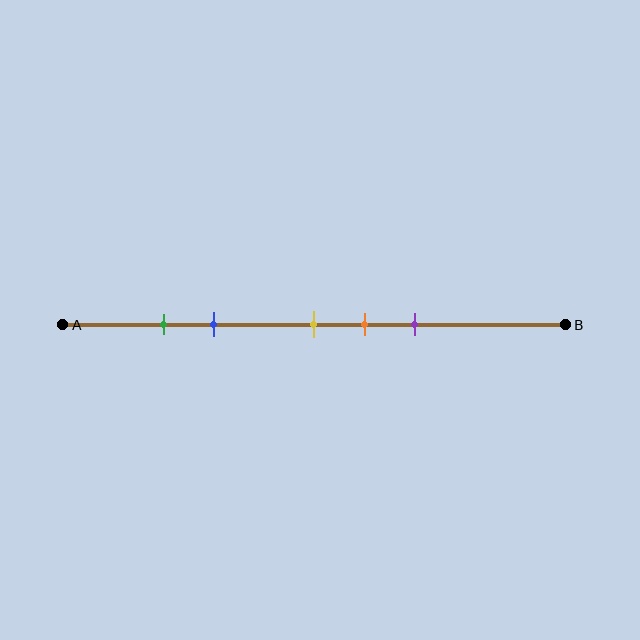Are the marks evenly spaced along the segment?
No, the marks are not evenly spaced.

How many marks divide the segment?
There are 5 marks dividing the segment.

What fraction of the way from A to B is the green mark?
The green mark is approximately 20% (0.2) of the way from A to B.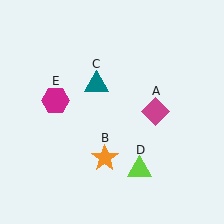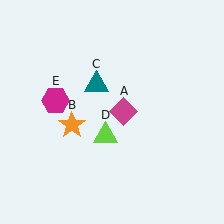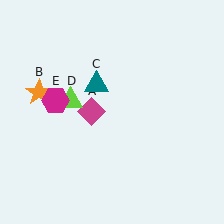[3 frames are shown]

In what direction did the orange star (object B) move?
The orange star (object B) moved up and to the left.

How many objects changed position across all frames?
3 objects changed position: magenta diamond (object A), orange star (object B), lime triangle (object D).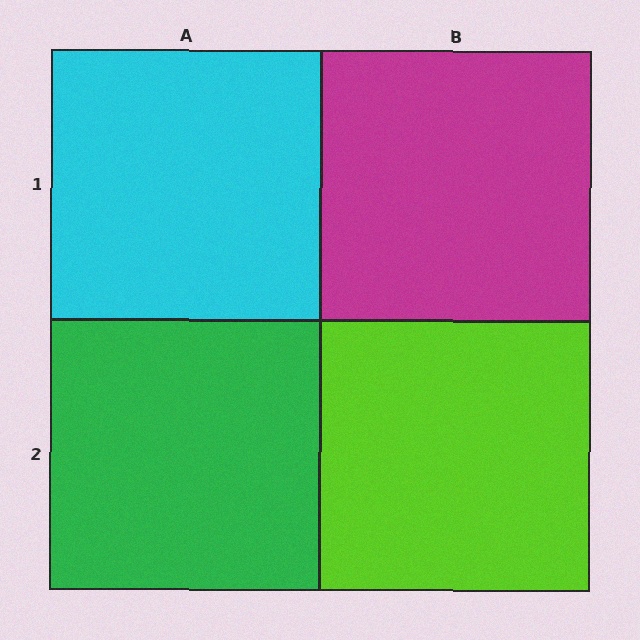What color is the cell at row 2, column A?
Green.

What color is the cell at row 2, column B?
Lime.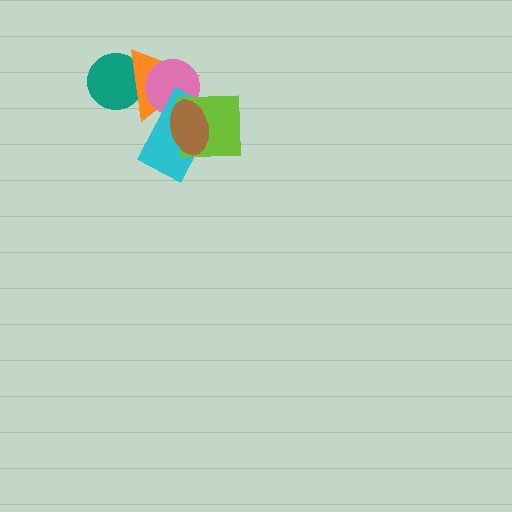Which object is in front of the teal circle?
The orange triangle is in front of the teal circle.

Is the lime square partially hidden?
Yes, it is partially covered by another shape.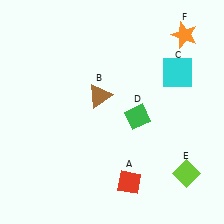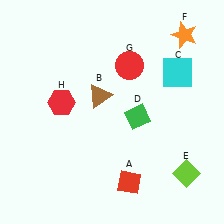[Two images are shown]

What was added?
A red circle (G), a red hexagon (H) were added in Image 2.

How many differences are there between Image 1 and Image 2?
There are 2 differences between the two images.